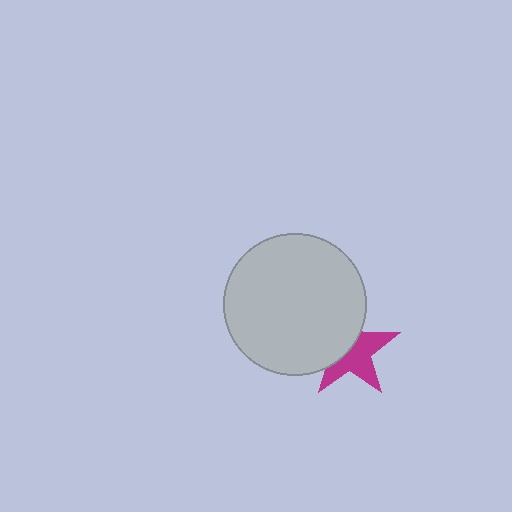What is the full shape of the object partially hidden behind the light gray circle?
The partially hidden object is a magenta star.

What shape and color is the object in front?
The object in front is a light gray circle.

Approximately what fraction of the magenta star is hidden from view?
Roughly 46% of the magenta star is hidden behind the light gray circle.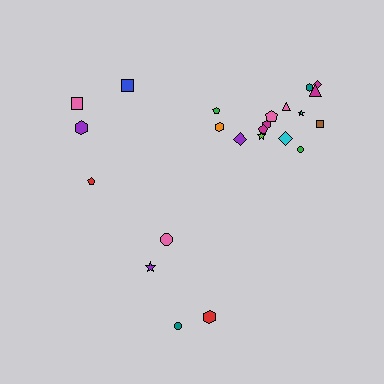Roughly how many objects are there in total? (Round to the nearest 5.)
Roughly 25 objects in total.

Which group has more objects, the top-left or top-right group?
The top-right group.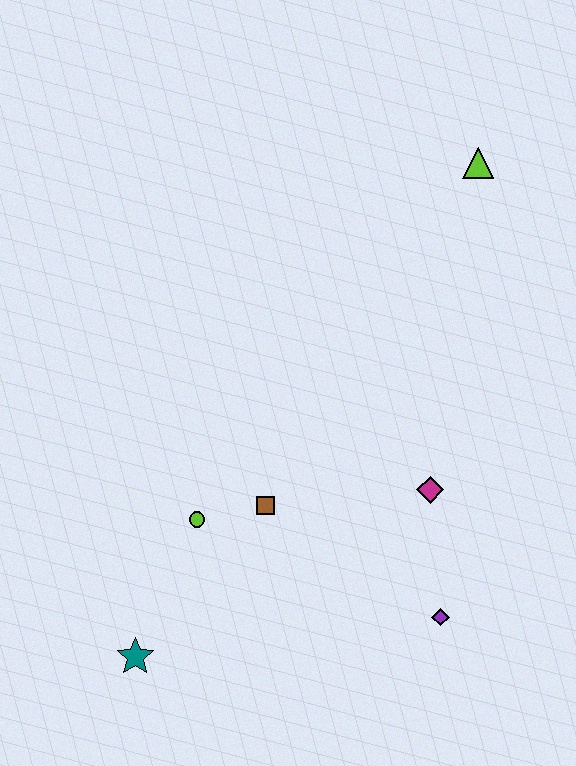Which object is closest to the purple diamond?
The magenta diamond is closest to the purple diamond.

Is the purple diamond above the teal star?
Yes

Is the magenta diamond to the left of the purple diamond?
Yes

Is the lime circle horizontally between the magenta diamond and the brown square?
No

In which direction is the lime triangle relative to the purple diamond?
The lime triangle is above the purple diamond.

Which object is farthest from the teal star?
The lime triangle is farthest from the teal star.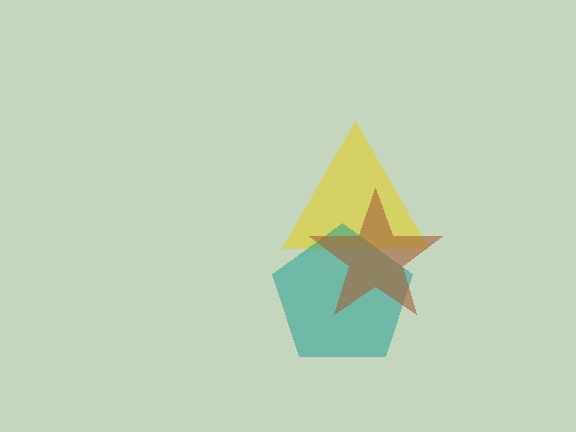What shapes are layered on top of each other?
The layered shapes are: a yellow triangle, a teal pentagon, a brown star.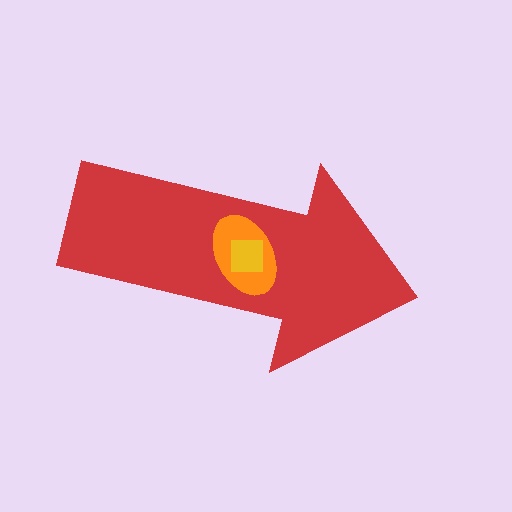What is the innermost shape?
The yellow square.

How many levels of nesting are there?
3.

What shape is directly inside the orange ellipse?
The yellow square.